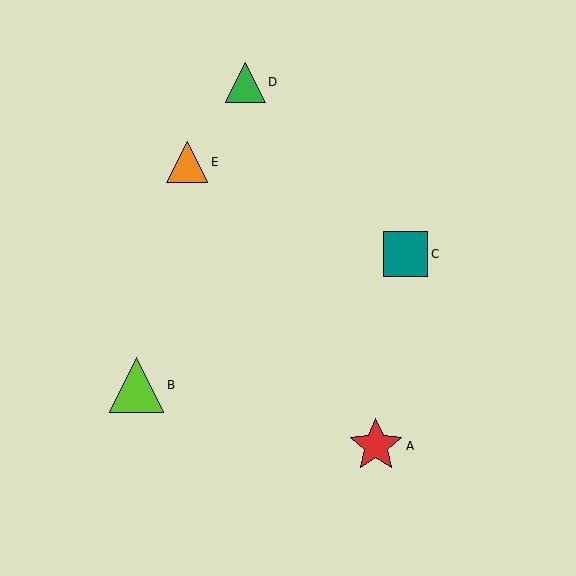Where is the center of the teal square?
The center of the teal square is at (406, 254).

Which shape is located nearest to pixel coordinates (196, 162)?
The orange triangle (labeled E) at (187, 162) is nearest to that location.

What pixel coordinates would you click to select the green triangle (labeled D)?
Click at (246, 82) to select the green triangle D.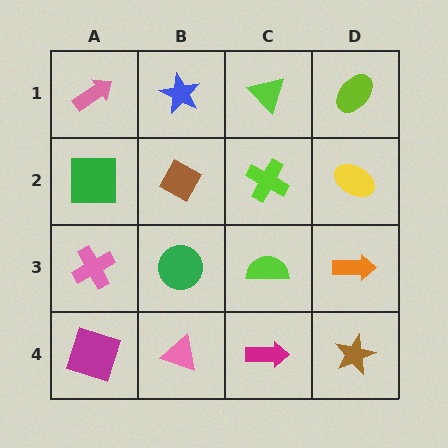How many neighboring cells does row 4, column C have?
3.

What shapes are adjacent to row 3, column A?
A green square (row 2, column A), a magenta square (row 4, column A), a green circle (row 3, column B).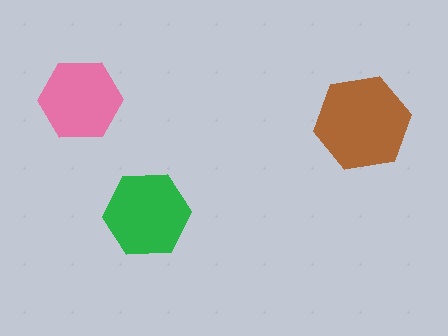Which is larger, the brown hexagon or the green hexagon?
The brown one.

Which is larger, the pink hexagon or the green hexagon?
The green one.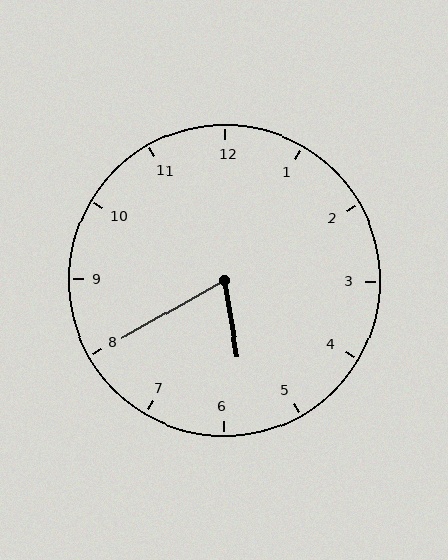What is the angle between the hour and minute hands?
Approximately 70 degrees.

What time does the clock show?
5:40.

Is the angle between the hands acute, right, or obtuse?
It is acute.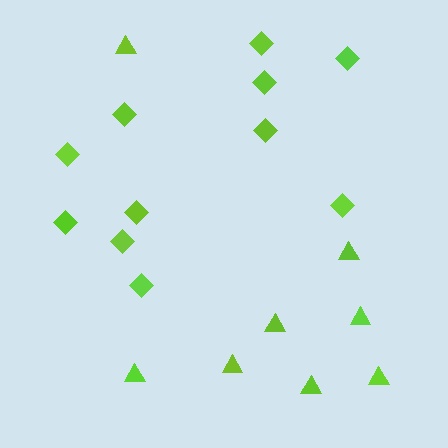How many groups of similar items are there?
There are 2 groups: one group of diamonds (11) and one group of triangles (8).